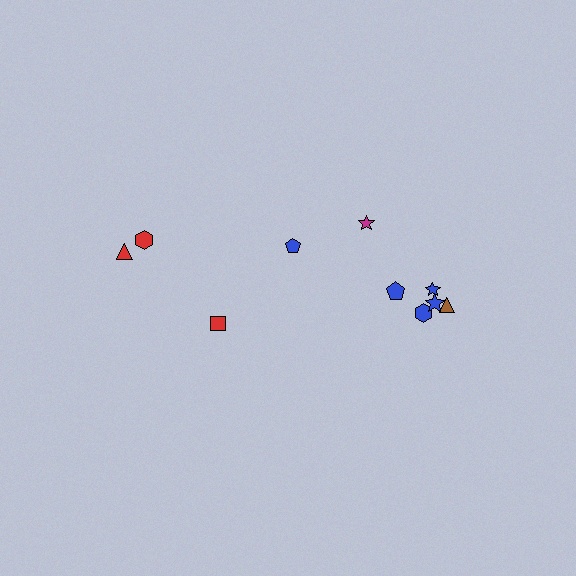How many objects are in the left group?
There are 3 objects.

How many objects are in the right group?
There are 7 objects.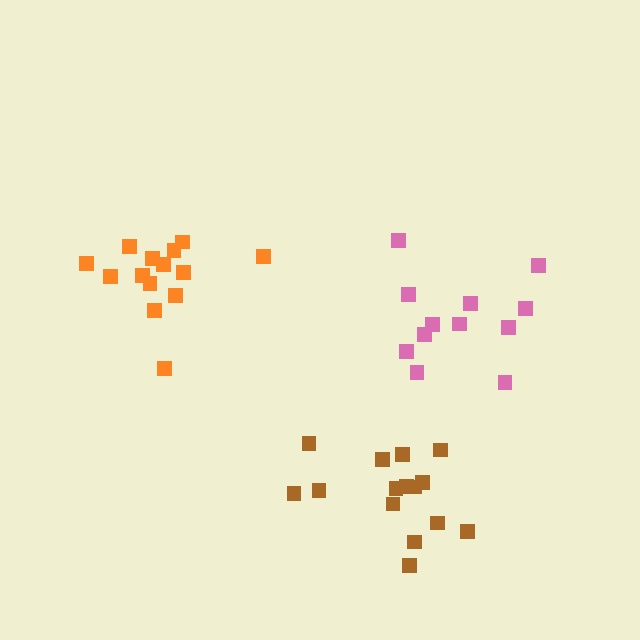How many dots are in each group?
Group 1: 15 dots, Group 2: 14 dots, Group 3: 12 dots (41 total).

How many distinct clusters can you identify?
There are 3 distinct clusters.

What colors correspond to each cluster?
The clusters are colored: brown, orange, pink.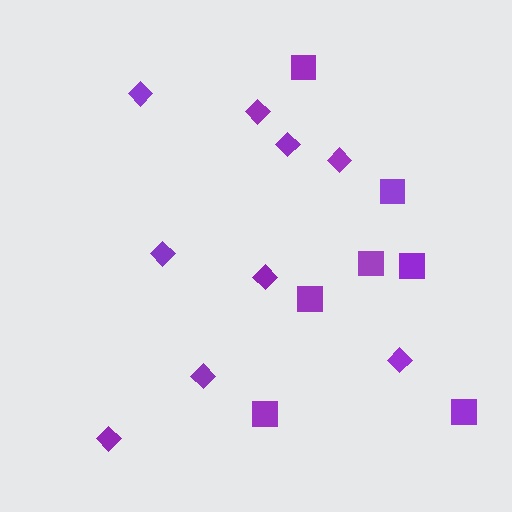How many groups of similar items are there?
There are 2 groups: one group of diamonds (9) and one group of squares (7).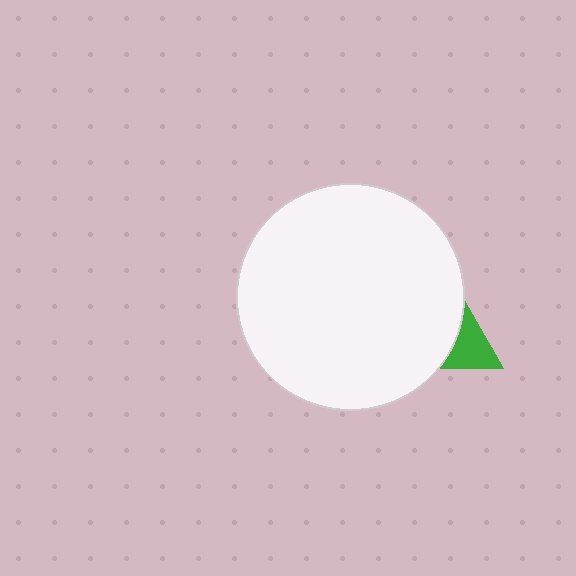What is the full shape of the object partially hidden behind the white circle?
The partially hidden object is a green triangle.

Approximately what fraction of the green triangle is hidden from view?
Roughly 63% of the green triangle is hidden behind the white circle.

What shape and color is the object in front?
The object in front is a white circle.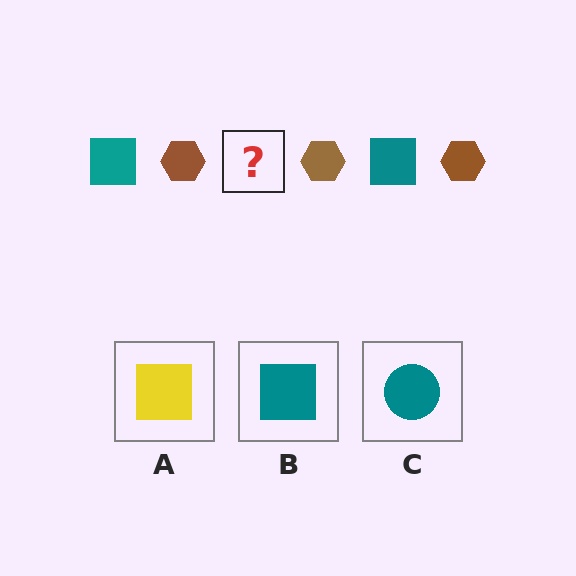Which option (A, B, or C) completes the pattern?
B.